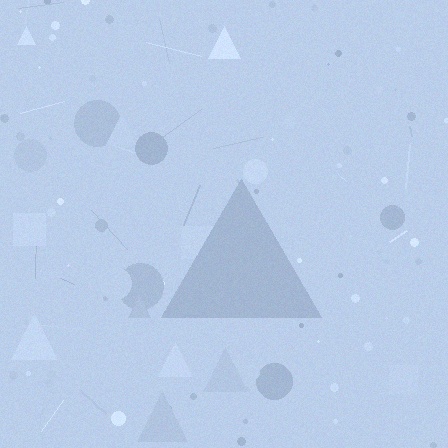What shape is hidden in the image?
A triangle is hidden in the image.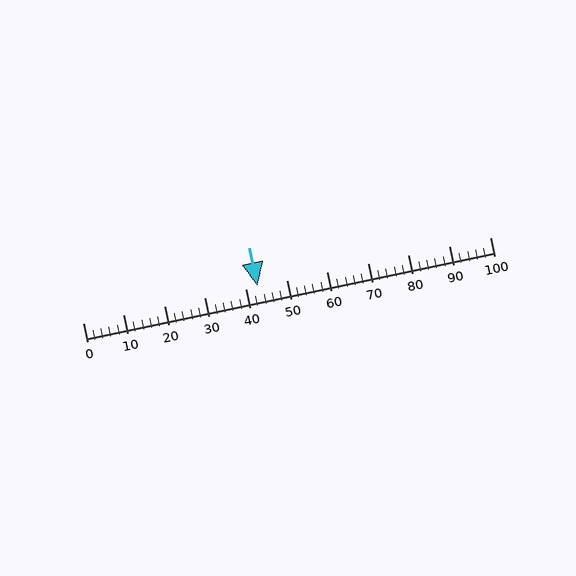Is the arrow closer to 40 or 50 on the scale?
The arrow is closer to 40.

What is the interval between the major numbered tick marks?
The major tick marks are spaced 10 units apart.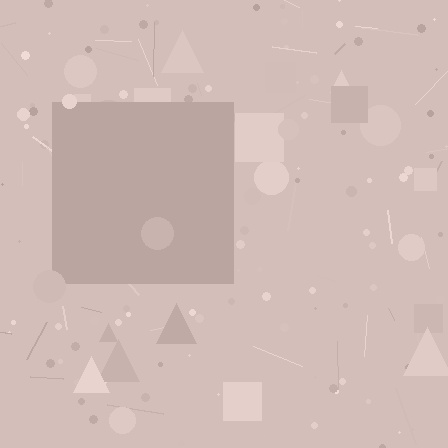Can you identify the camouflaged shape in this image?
The camouflaged shape is a square.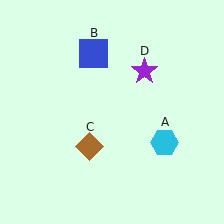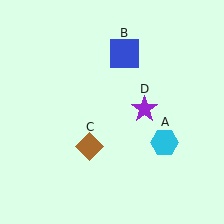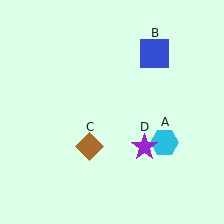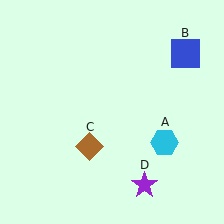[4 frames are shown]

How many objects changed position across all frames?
2 objects changed position: blue square (object B), purple star (object D).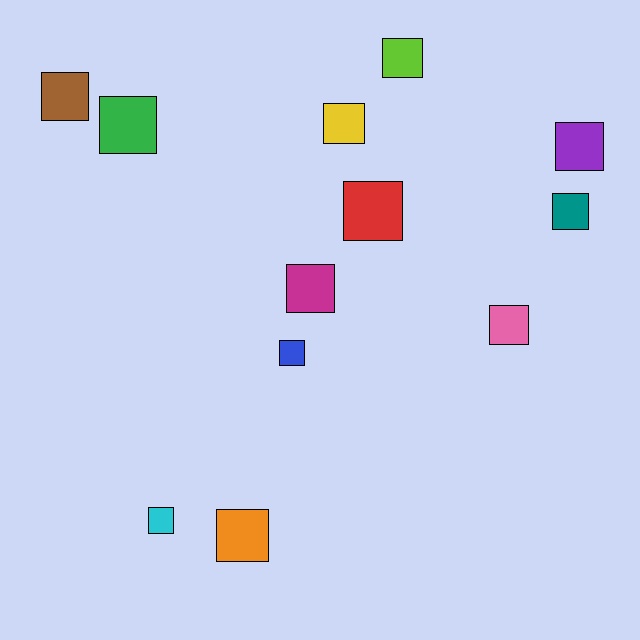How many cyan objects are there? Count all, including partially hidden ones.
There is 1 cyan object.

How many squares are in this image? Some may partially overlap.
There are 12 squares.